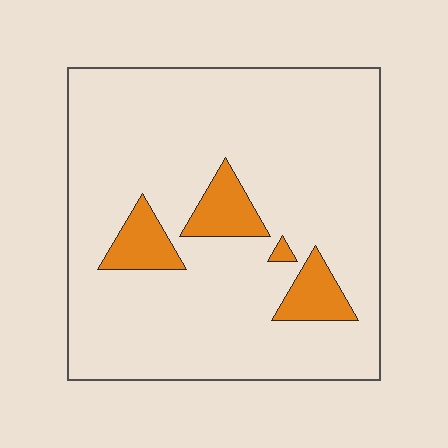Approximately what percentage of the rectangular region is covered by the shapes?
Approximately 10%.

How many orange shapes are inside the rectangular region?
4.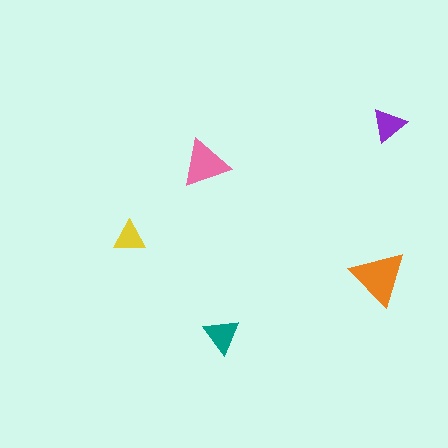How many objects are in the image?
There are 5 objects in the image.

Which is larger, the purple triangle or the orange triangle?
The orange one.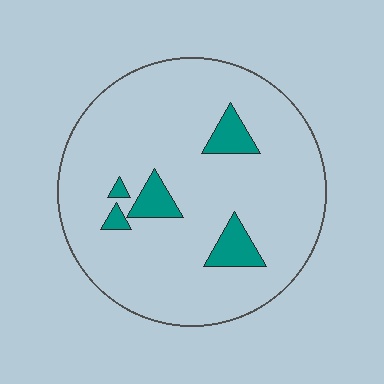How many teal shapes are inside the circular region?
5.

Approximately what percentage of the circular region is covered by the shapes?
Approximately 10%.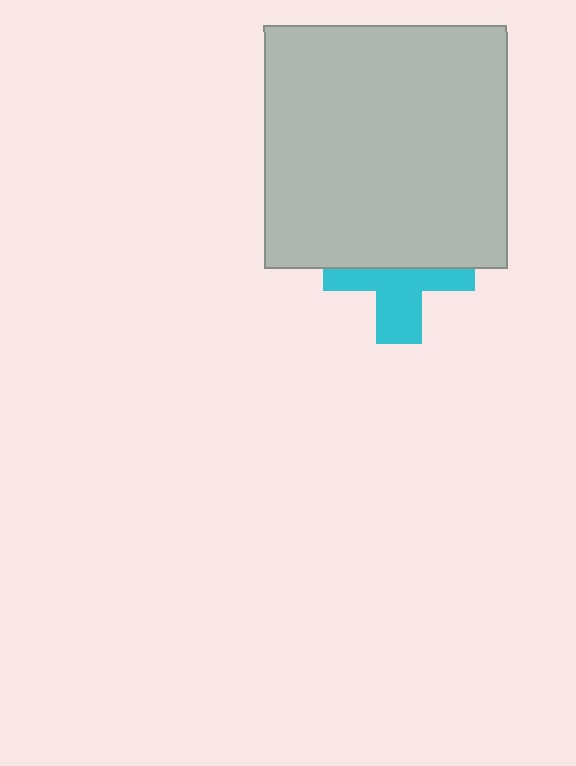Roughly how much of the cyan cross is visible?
About half of it is visible (roughly 49%).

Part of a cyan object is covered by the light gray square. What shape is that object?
It is a cross.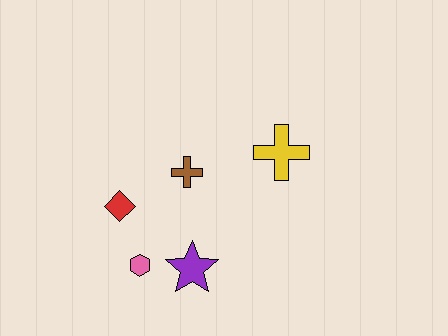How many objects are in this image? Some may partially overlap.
There are 5 objects.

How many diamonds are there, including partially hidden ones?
There is 1 diamond.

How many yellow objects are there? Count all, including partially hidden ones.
There is 1 yellow object.